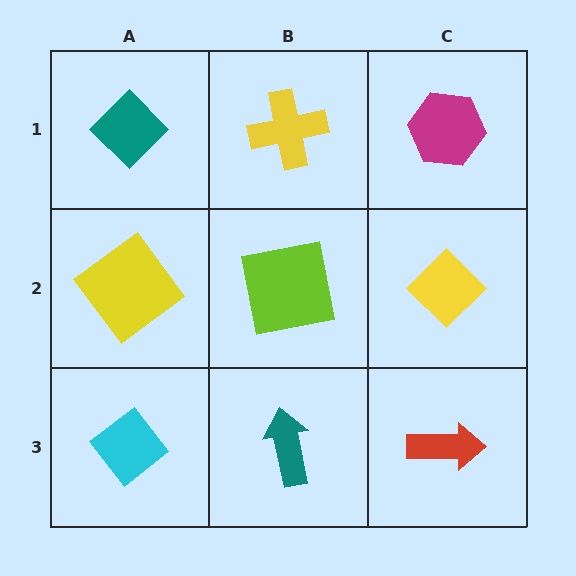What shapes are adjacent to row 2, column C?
A magenta hexagon (row 1, column C), a red arrow (row 3, column C), a lime square (row 2, column B).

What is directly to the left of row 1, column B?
A teal diamond.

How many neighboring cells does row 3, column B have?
3.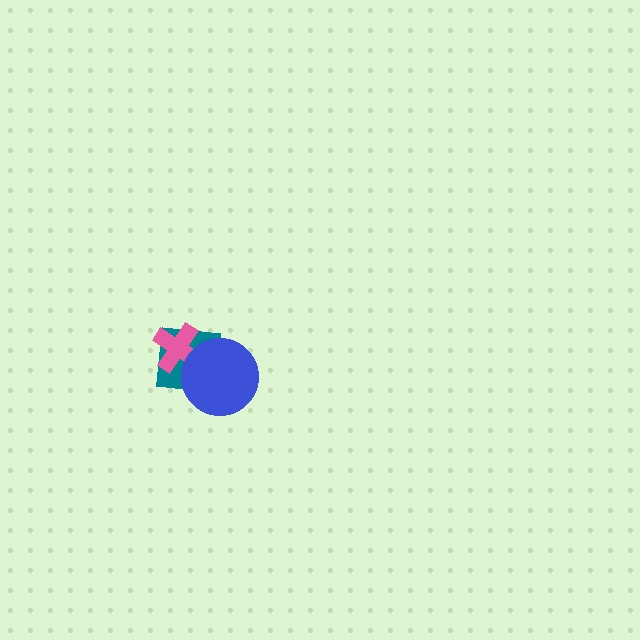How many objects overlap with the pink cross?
2 objects overlap with the pink cross.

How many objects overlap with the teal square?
2 objects overlap with the teal square.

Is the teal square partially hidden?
Yes, it is partially covered by another shape.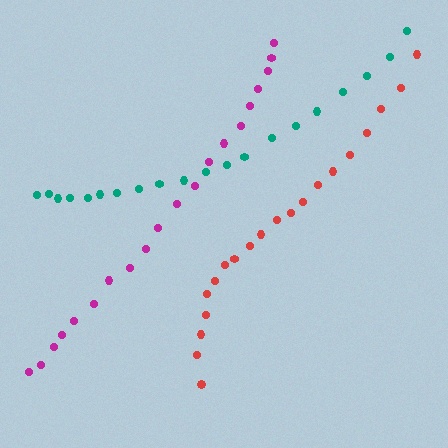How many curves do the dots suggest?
There are 3 distinct paths.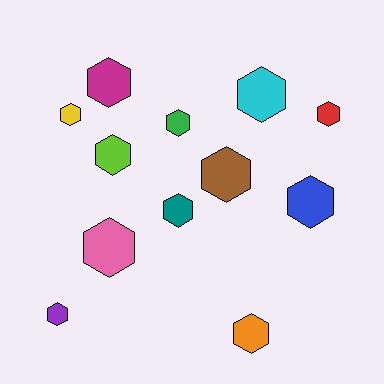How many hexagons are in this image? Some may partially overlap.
There are 12 hexagons.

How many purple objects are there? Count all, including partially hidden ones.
There is 1 purple object.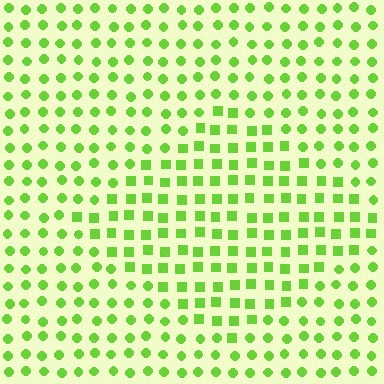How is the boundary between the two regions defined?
The boundary is defined by a change in element shape: squares inside vs. circles outside. All elements share the same color and spacing.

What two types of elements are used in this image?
The image uses squares inside the diamond region and circles outside it.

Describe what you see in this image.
The image is filled with small lime elements arranged in a uniform grid. A diamond-shaped region contains squares, while the surrounding area contains circles. The boundary is defined purely by the change in element shape.